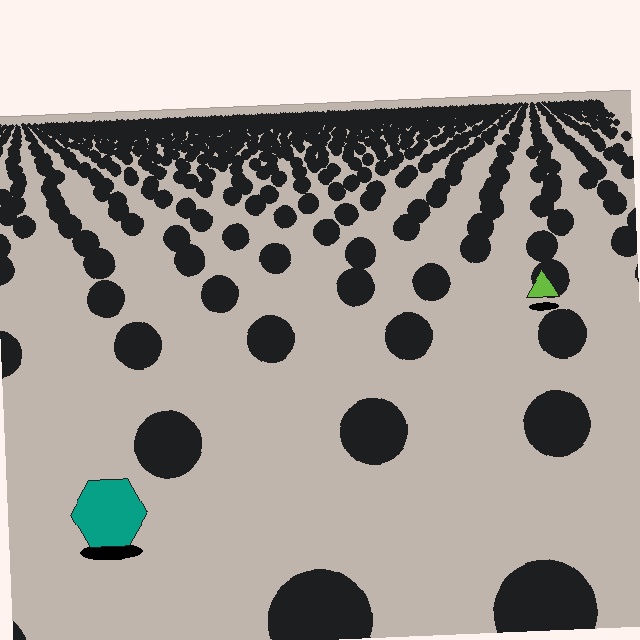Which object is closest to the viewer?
The teal hexagon is closest. The texture marks near it are larger and more spread out.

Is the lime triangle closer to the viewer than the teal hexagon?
No. The teal hexagon is closer — you can tell from the texture gradient: the ground texture is coarser near it.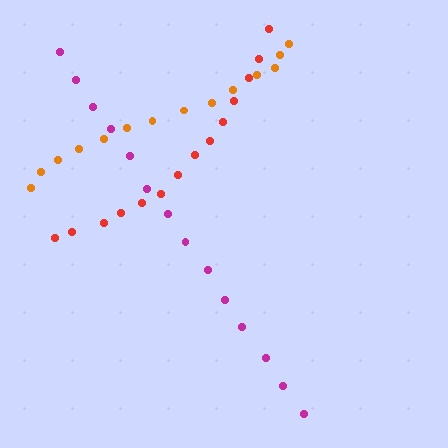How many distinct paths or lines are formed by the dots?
There are 3 distinct paths.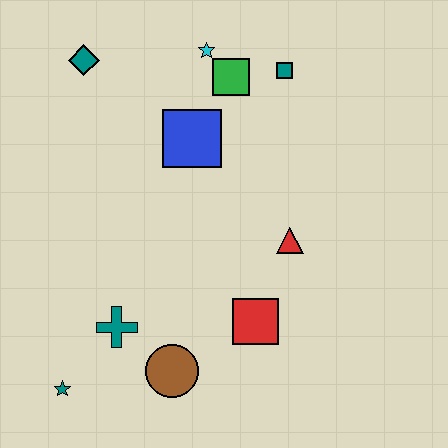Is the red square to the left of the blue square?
No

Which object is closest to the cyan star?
The green square is closest to the cyan star.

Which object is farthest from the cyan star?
The teal star is farthest from the cyan star.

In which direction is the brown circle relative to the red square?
The brown circle is to the left of the red square.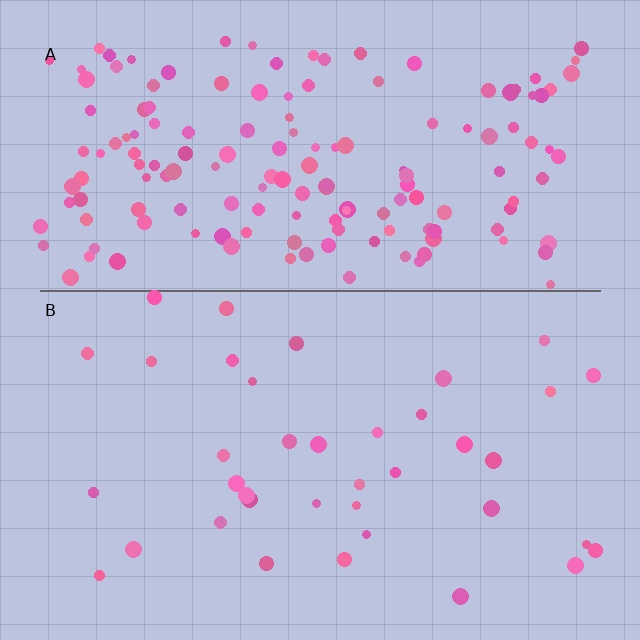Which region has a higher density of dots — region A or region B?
A (the top).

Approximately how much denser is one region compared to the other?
Approximately 4.2× — region A over region B.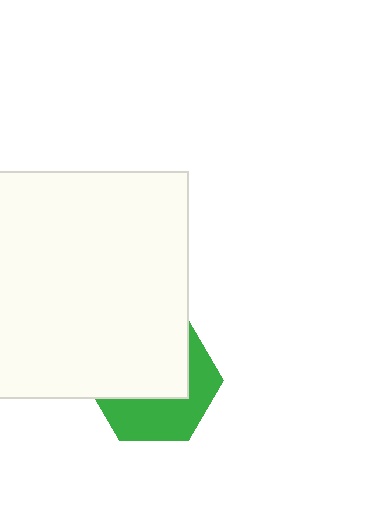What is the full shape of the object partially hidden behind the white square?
The partially hidden object is a green hexagon.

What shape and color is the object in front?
The object in front is a white square.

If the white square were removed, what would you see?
You would see the complete green hexagon.